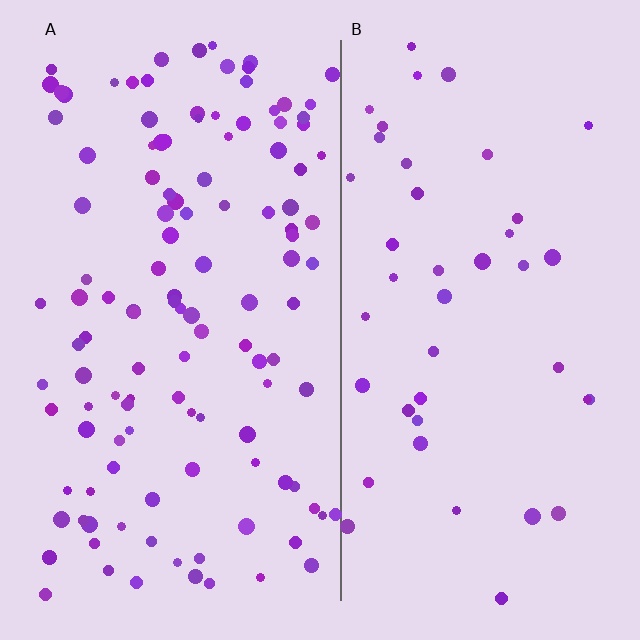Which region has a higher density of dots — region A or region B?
A (the left).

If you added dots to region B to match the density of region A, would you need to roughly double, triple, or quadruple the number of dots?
Approximately triple.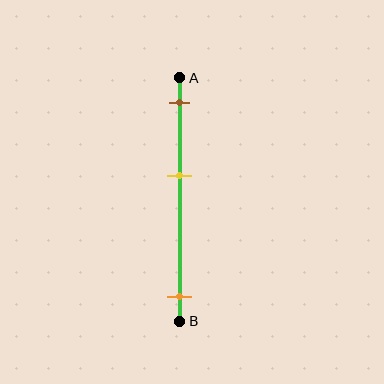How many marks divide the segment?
There are 3 marks dividing the segment.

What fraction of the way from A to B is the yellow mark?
The yellow mark is approximately 40% (0.4) of the way from A to B.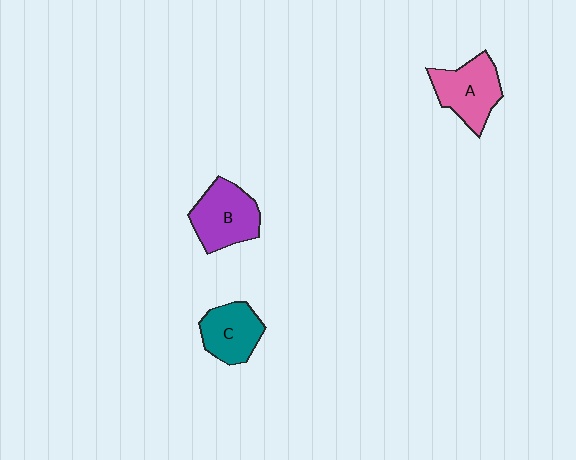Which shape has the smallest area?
Shape C (teal).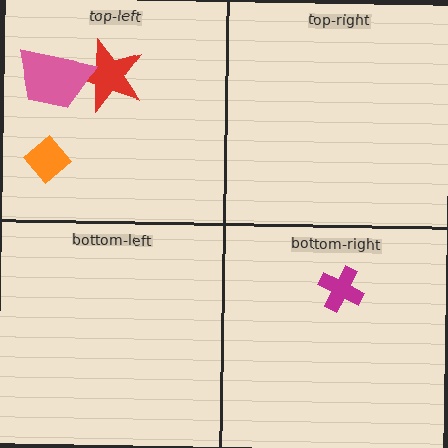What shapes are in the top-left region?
The orange diamond, the red star, the pink trapezoid.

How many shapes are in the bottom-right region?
1.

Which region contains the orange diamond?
The top-left region.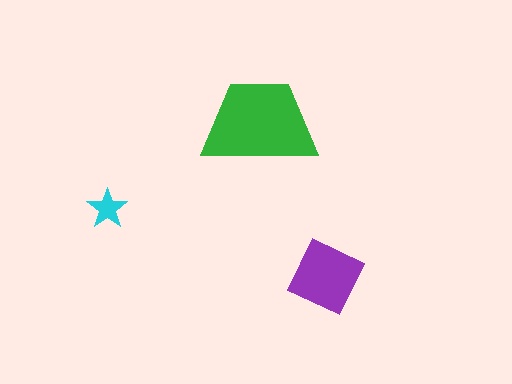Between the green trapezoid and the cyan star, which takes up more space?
The green trapezoid.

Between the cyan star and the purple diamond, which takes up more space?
The purple diamond.